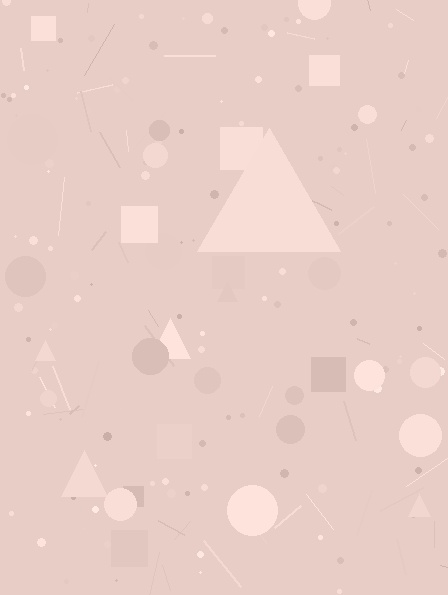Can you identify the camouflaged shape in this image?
The camouflaged shape is a triangle.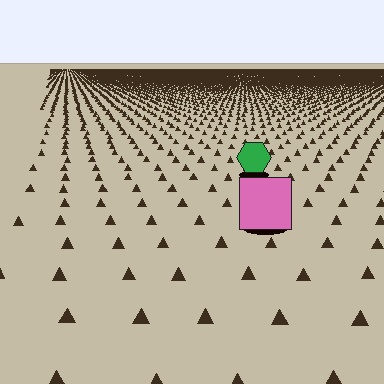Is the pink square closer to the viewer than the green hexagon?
Yes. The pink square is closer — you can tell from the texture gradient: the ground texture is coarser near it.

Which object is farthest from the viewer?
The green hexagon is farthest from the viewer. It appears smaller and the ground texture around it is denser.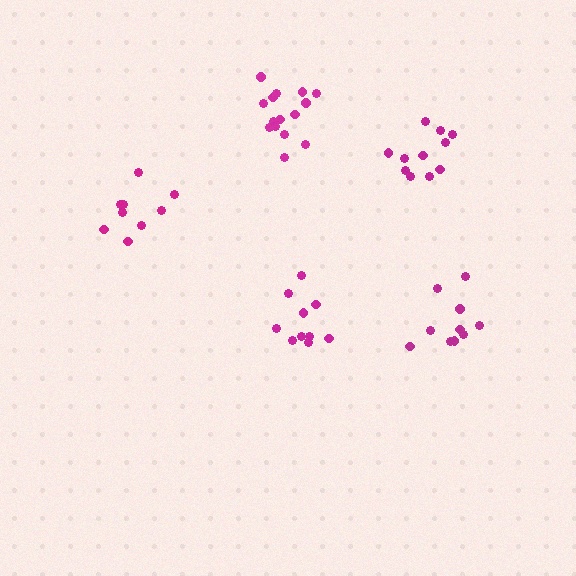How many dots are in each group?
Group 1: 9 dots, Group 2: 11 dots, Group 3: 10 dots, Group 4: 10 dots, Group 5: 15 dots (55 total).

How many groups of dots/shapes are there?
There are 5 groups.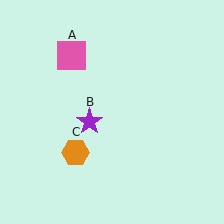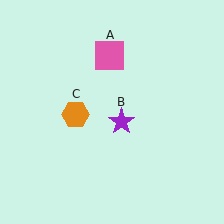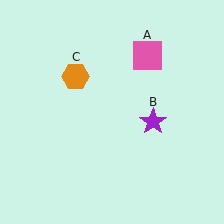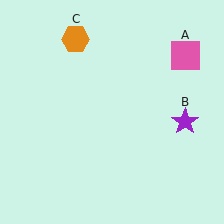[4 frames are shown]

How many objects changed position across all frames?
3 objects changed position: pink square (object A), purple star (object B), orange hexagon (object C).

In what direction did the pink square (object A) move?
The pink square (object A) moved right.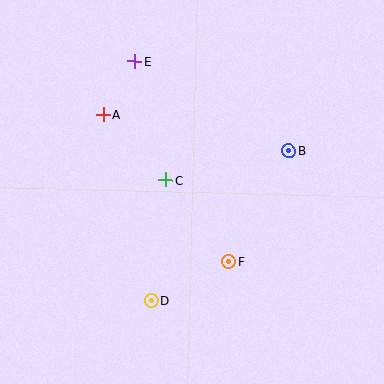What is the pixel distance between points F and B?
The distance between F and B is 126 pixels.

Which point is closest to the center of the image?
Point C at (166, 180) is closest to the center.